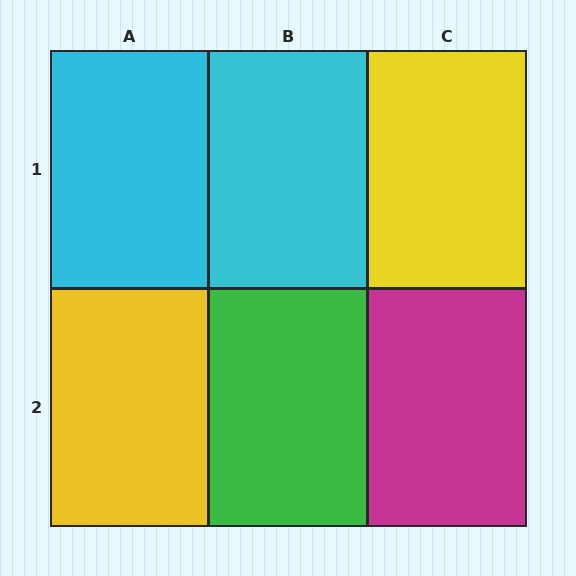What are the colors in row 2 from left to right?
Yellow, green, magenta.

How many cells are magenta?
1 cell is magenta.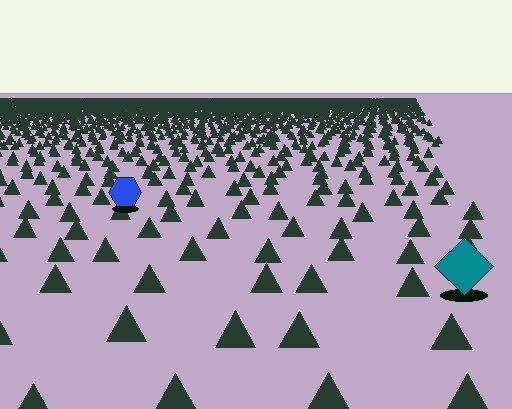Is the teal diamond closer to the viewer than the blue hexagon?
Yes. The teal diamond is closer — you can tell from the texture gradient: the ground texture is coarser near it.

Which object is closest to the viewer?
The teal diamond is closest. The texture marks near it are larger and more spread out.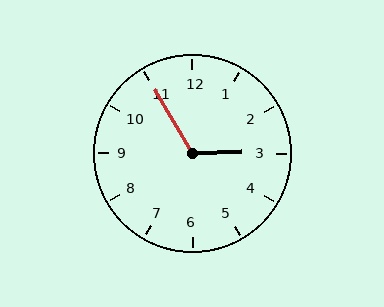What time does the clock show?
2:55.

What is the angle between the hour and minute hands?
Approximately 118 degrees.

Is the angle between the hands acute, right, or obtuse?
It is obtuse.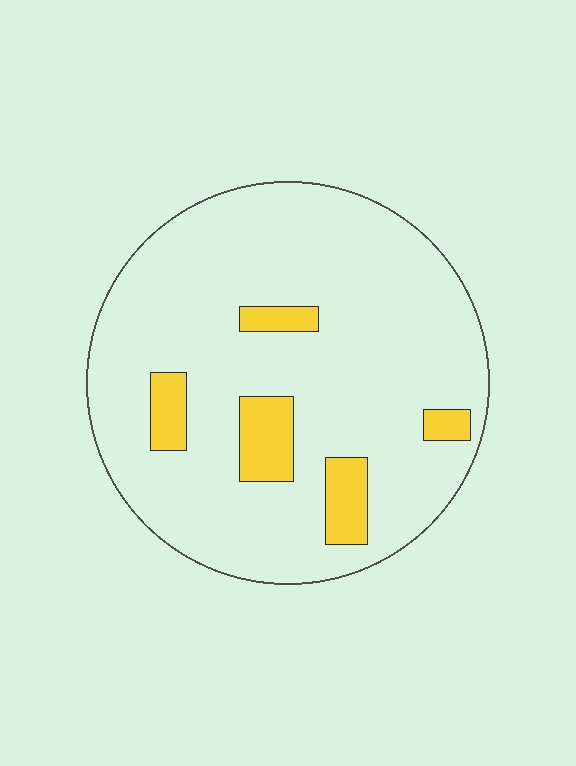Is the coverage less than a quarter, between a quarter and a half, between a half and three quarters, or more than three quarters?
Less than a quarter.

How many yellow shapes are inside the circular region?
5.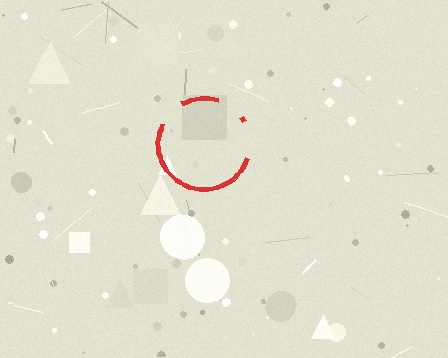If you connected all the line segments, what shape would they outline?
They would outline a circle.